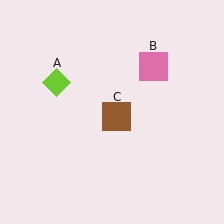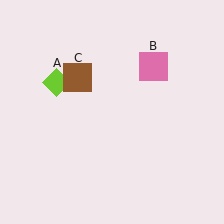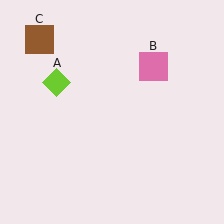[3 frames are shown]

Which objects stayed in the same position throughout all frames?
Lime diamond (object A) and pink square (object B) remained stationary.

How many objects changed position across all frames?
1 object changed position: brown square (object C).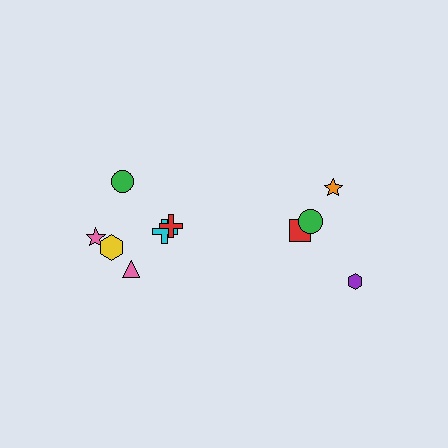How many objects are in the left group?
There are 6 objects.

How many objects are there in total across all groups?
There are 10 objects.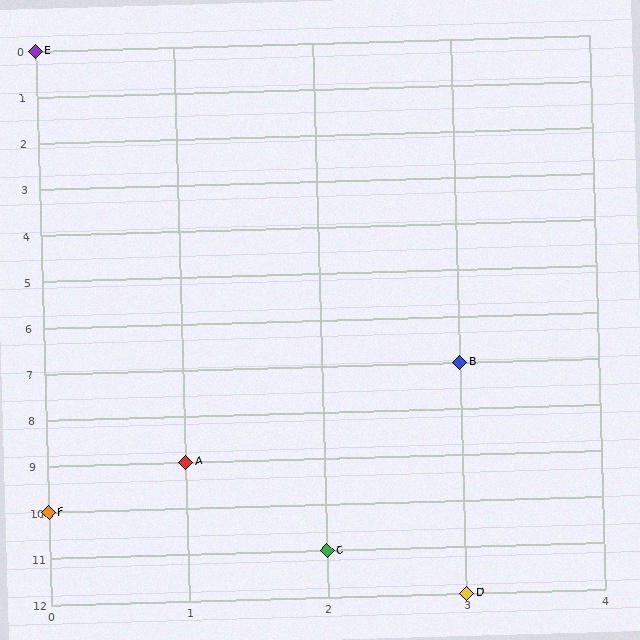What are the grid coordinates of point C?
Point C is at grid coordinates (2, 11).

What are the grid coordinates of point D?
Point D is at grid coordinates (3, 12).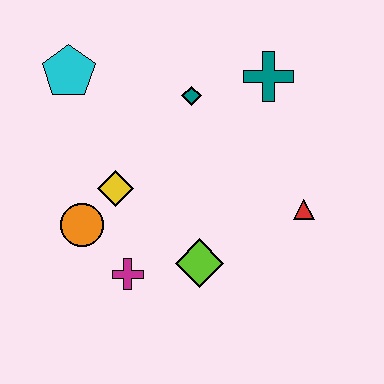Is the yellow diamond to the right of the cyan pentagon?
Yes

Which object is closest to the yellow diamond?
The orange circle is closest to the yellow diamond.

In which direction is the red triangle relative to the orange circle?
The red triangle is to the right of the orange circle.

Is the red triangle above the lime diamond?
Yes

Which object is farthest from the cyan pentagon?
The red triangle is farthest from the cyan pentagon.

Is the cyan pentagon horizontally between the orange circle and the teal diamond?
No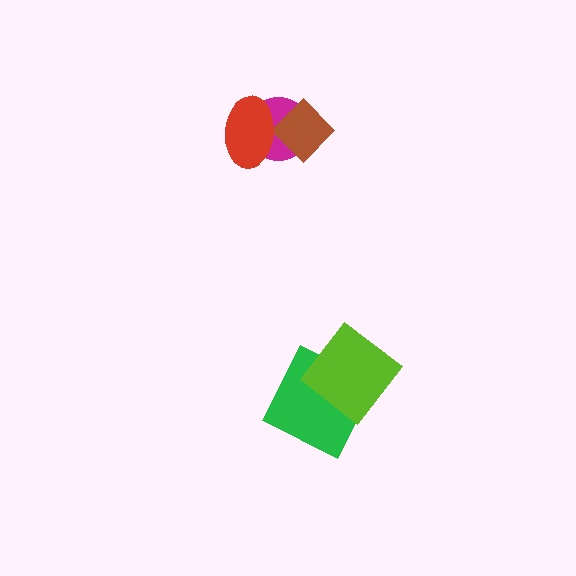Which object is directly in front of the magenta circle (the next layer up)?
The brown diamond is directly in front of the magenta circle.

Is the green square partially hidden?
Yes, it is partially covered by another shape.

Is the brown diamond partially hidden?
Yes, it is partially covered by another shape.